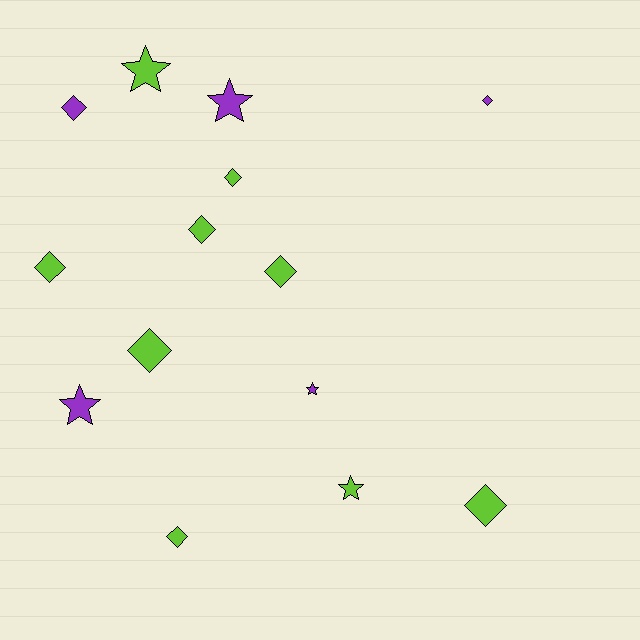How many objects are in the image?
There are 14 objects.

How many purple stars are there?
There are 3 purple stars.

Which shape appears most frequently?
Diamond, with 9 objects.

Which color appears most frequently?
Lime, with 9 objects.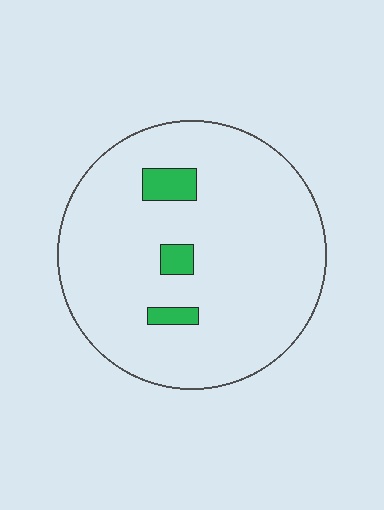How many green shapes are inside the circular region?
3.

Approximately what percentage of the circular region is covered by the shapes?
Approximately 5%.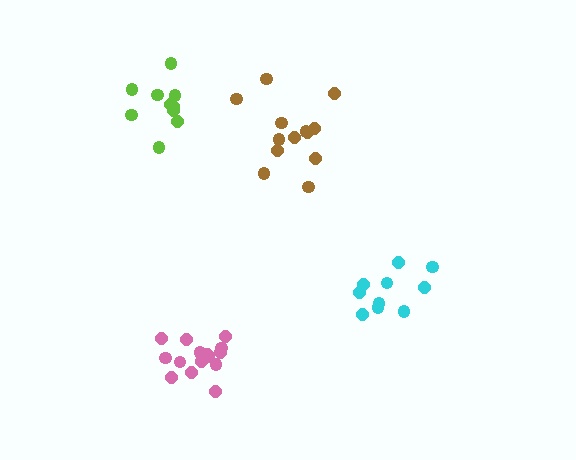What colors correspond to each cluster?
The clusters are colored: lime, pink, brown, cyan.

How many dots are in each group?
Group 1: 10 dots, Group 2: 15 dots, Group 3: 13 dots, Group 4: 10 dots (48 total).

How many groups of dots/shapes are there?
There are 4 groups.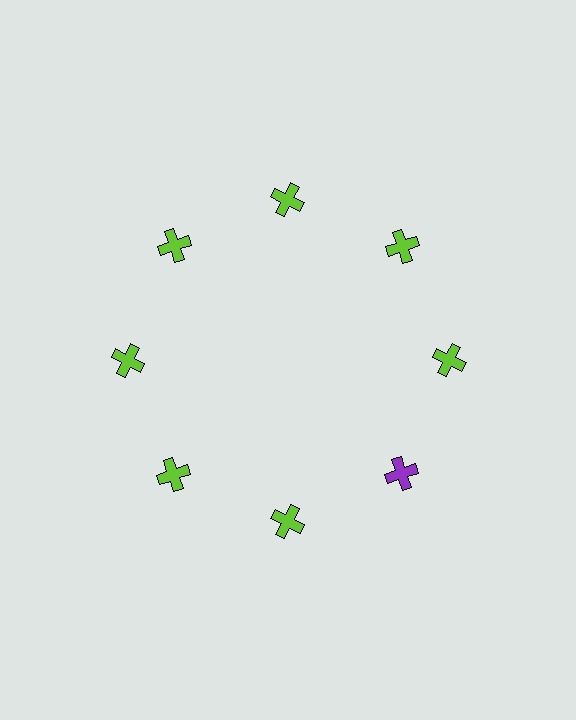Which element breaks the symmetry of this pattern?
The purple cross at roughly the 4 o'clock position breaks the symmetry. All other shapes are lime crosses.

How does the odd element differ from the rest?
It has a different color: purple instead of lime.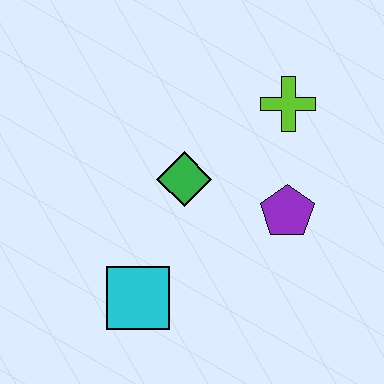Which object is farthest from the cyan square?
The lime cross is farthest from the cyan square.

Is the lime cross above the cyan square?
Yes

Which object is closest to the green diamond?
The purple pentagon is closest to the green diamond.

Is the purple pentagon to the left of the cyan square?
No